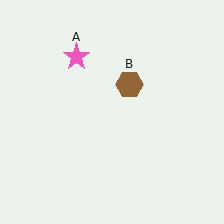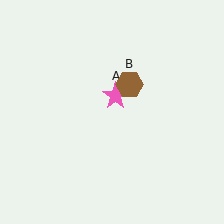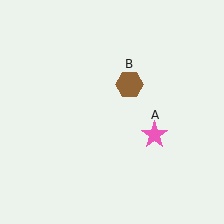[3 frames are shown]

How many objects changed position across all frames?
1 object changed position: pink star (object A).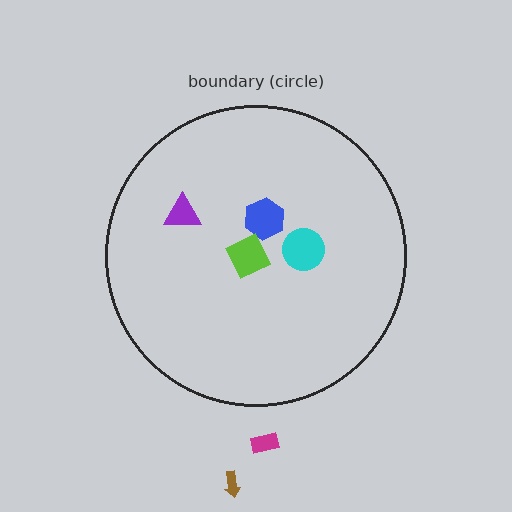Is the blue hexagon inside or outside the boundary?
Inside.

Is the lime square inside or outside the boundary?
Inside.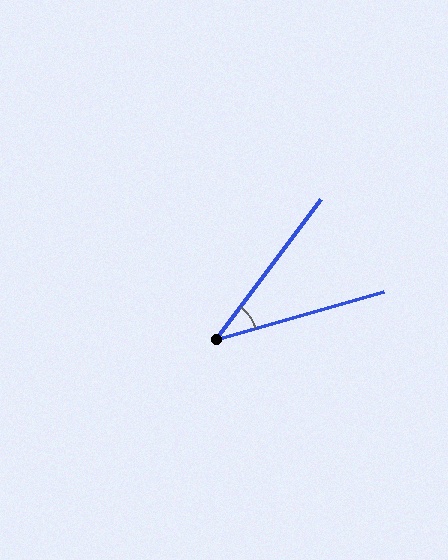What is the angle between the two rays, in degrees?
Approximately 37 degrees.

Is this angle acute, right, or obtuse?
It is acute.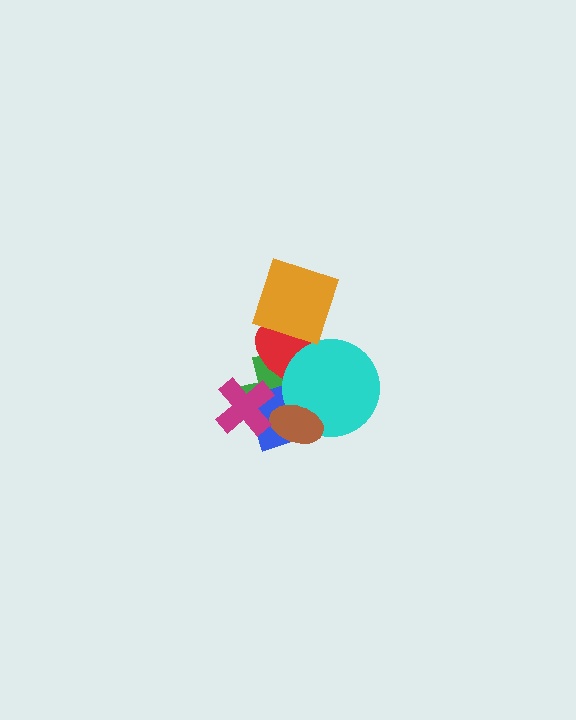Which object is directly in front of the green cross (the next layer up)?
The red ellipse is directly in front of the green cross.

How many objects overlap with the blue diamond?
5 objects overlap with the blue diamond.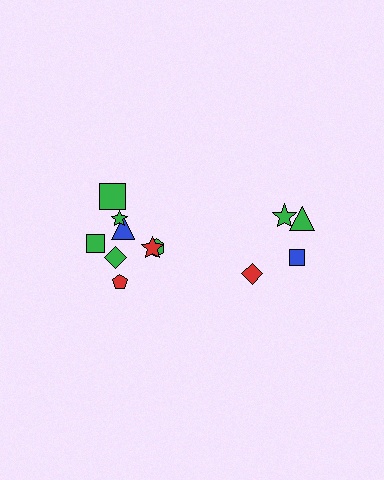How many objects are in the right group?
There are 4 objects.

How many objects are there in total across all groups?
There are 12 objects.